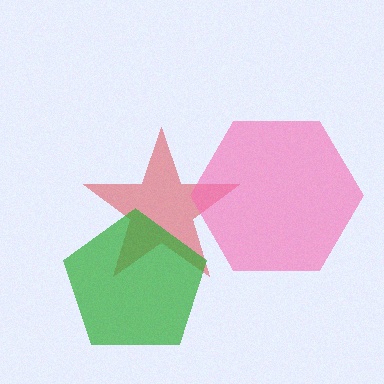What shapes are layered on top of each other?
The layered shapes are: a red star, a pink hexagon, a green pentagon.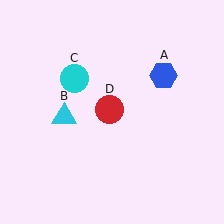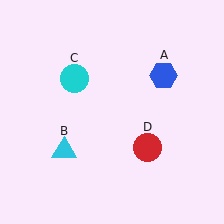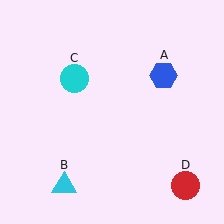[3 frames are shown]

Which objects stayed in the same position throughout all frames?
Blue hexagon (object A) and cyan circle (object C) remained stationary.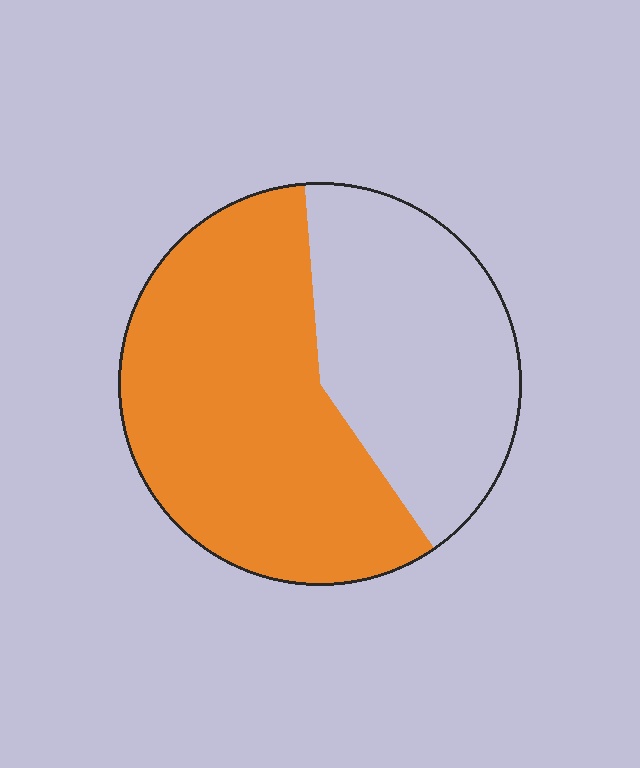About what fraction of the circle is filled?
About three fifths (3/5).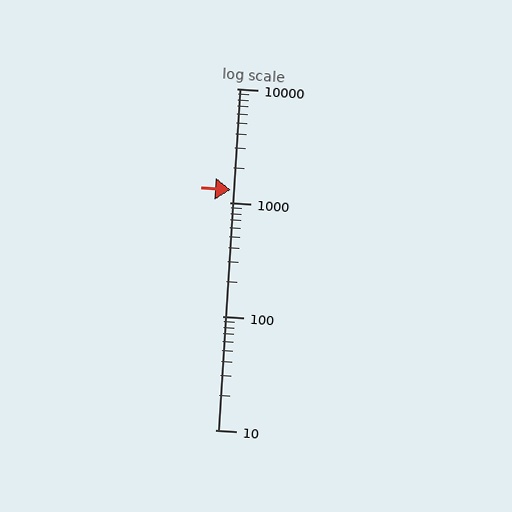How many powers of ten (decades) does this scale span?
The scale spans 3 decades, from 10 to 10000.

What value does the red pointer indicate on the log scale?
The pointer indicates approximately 1300.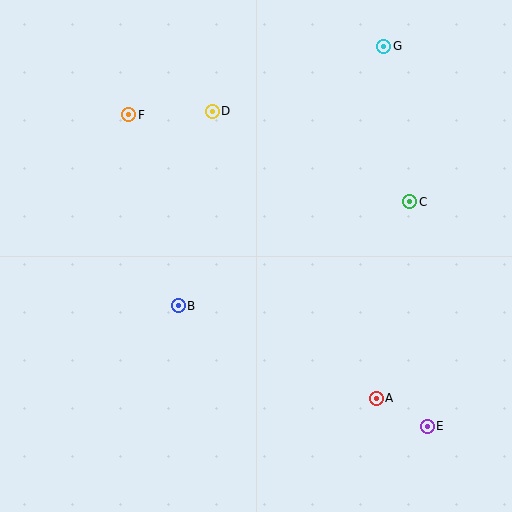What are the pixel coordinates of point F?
Point F is at (129, 115).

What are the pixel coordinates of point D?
Point D is at (212, 111).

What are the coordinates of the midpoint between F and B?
The midpoint between F and B is at (154, 210).